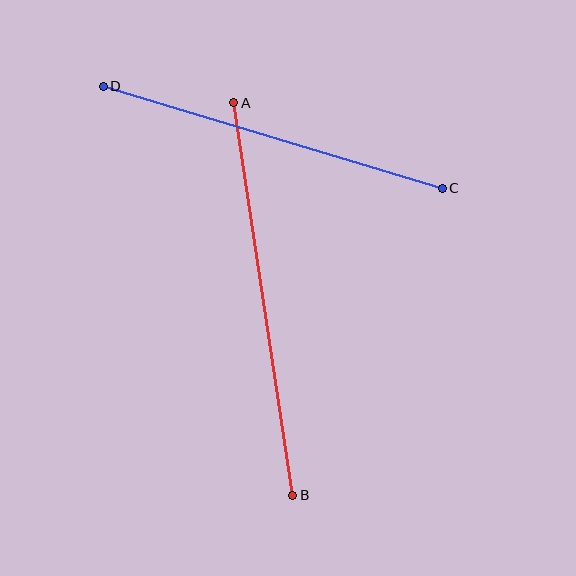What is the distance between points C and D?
The distance is approximately 354 pixels.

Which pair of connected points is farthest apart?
Points A and B are farthest apart.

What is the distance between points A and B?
The distance is approximately 397 pixels.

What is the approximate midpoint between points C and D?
The midpoint is at approximately (273, 137) pixels.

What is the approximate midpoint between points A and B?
The midpoint is at approximately (263, 299) pixels.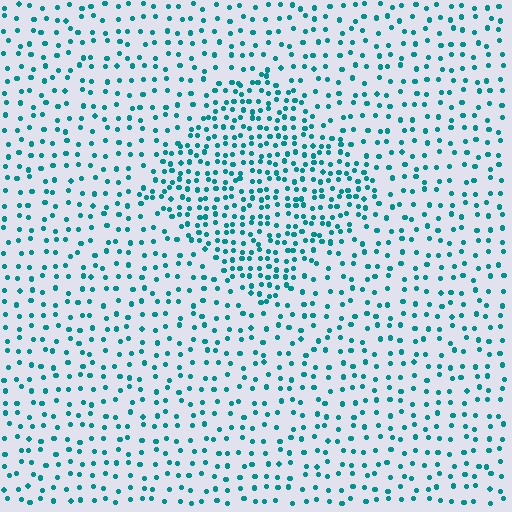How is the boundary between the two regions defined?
The boundary is defined by a change in element density (approximately 2.0x ratio). All elements are the same color, size, and shape.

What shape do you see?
I see a diamond.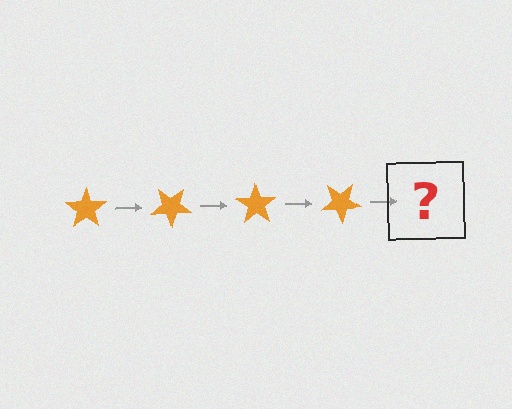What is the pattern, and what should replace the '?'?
The pattern is that the star rotates 35 degrees each step. The '?' should be an orange star rotated 140 degrees.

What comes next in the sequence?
The next element should be an orange star rotated 140 degrees.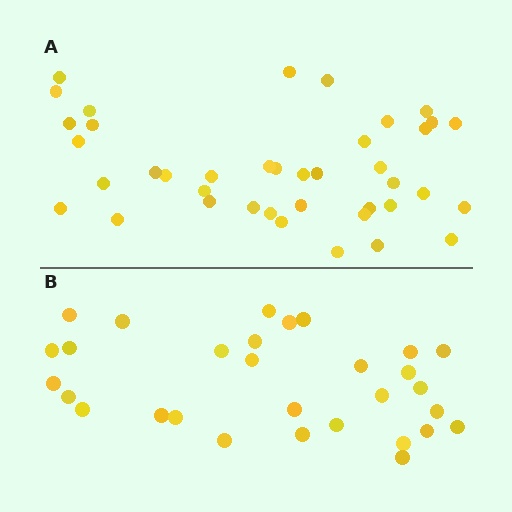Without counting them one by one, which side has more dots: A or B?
Region A (the top region) has more dots.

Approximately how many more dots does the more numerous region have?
Region A has roughly 10 or so more dots than region B.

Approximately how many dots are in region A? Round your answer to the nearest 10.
About 40 dots.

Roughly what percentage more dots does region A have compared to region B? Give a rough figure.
About 35% more.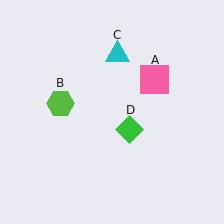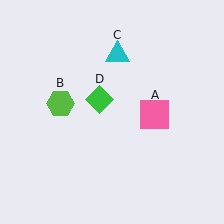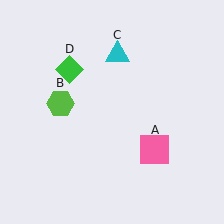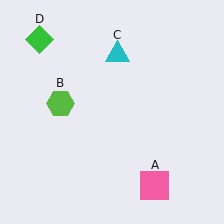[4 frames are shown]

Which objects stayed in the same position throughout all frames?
Lime hexagon (object B) and cyan triangle (object C) remained stationary.